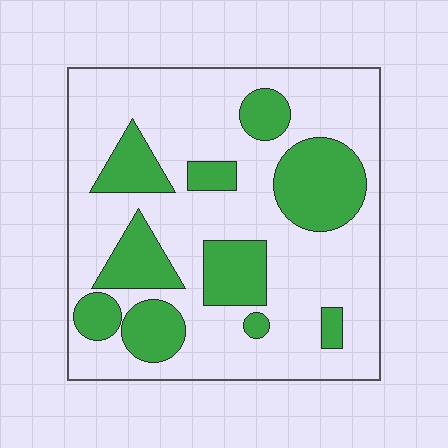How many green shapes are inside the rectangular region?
10.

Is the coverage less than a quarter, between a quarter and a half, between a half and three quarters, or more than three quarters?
Between a quarter and a half.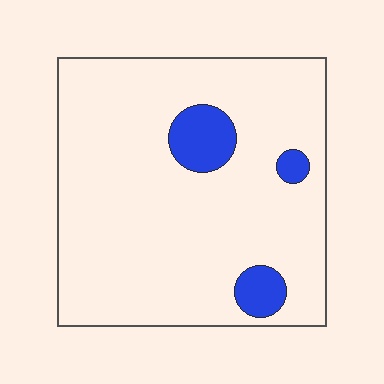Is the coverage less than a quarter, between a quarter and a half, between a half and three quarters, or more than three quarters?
Less than a quarter.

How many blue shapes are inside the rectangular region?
3.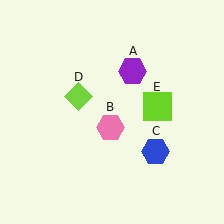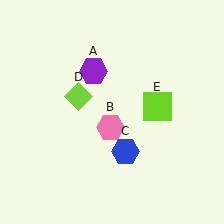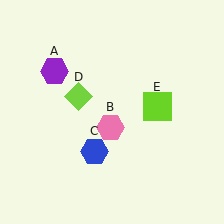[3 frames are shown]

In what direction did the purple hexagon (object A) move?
The purple hexagon (object A) moved left.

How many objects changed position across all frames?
2 objects changed position: purple hexagon (object A), blue hexagon (object C).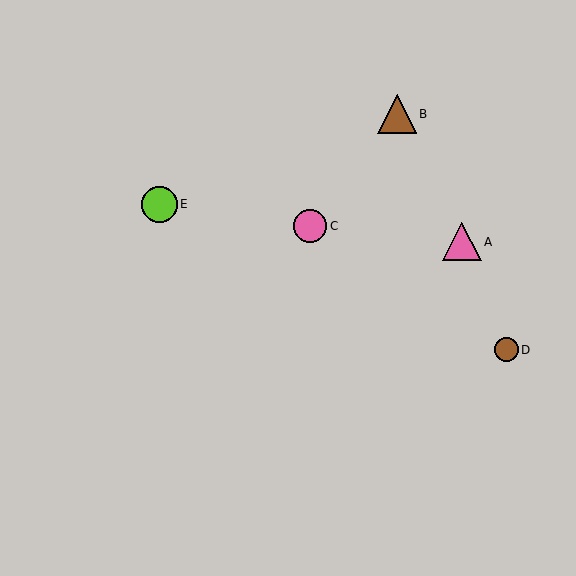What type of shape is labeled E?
Shape E is a lime circle.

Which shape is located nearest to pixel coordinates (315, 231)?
The pink circle (labeled C) at (310, 226) is nearest to that location.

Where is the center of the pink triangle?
The center of the pink triangle is at (462, 242).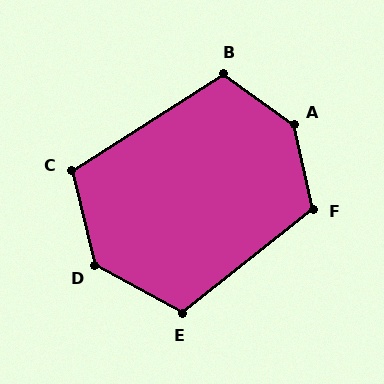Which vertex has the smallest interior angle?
C, at approximately 109 degrees.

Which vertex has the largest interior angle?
A, at approximately 138 degrees.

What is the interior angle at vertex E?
Approximately 112 degrees (obtuse).